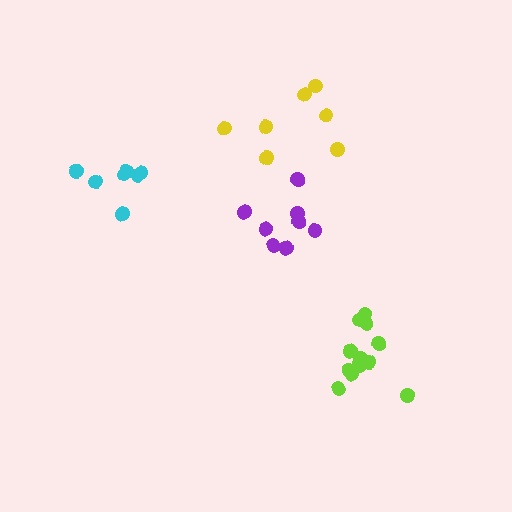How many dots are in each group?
Group 1: 12 dots, Group 2: 8 dots, Group 3: 9 dots, Group 4: 7 dots (36 total).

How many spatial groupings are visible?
There are 4 spatial groupings.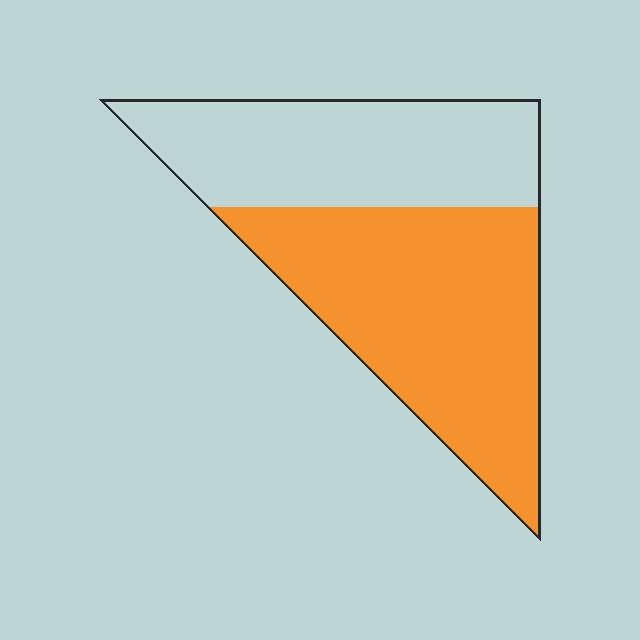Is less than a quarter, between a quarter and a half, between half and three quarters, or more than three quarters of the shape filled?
Between half and three quarters.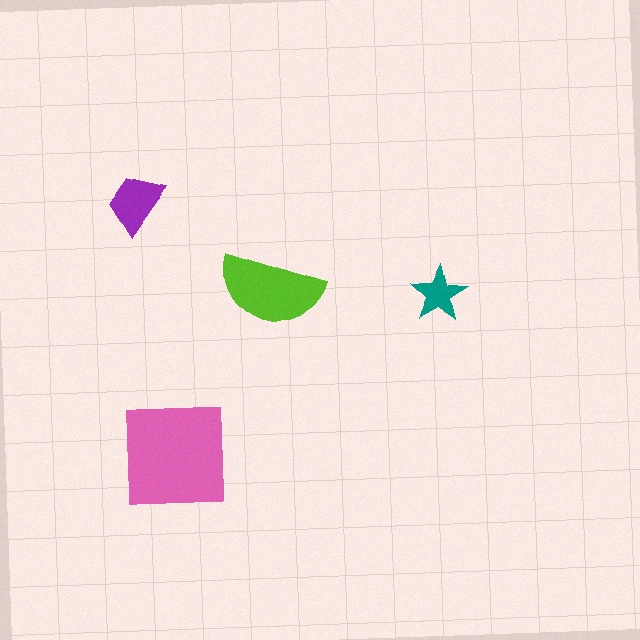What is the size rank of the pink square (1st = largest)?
1st.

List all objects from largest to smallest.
The pink square, the lime semicircle, the purple trapezoid, the teal star.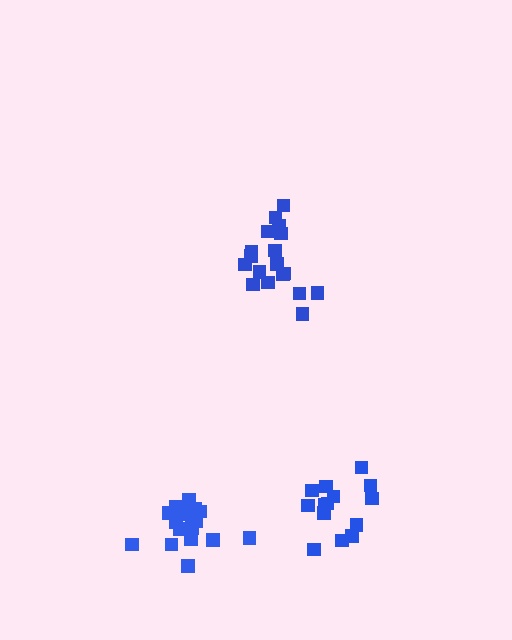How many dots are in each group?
Group 1: 14 dots, Group 2: 18 dots, Group 3: 18 dots (50 total).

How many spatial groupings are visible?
There are 3 spatial groupings.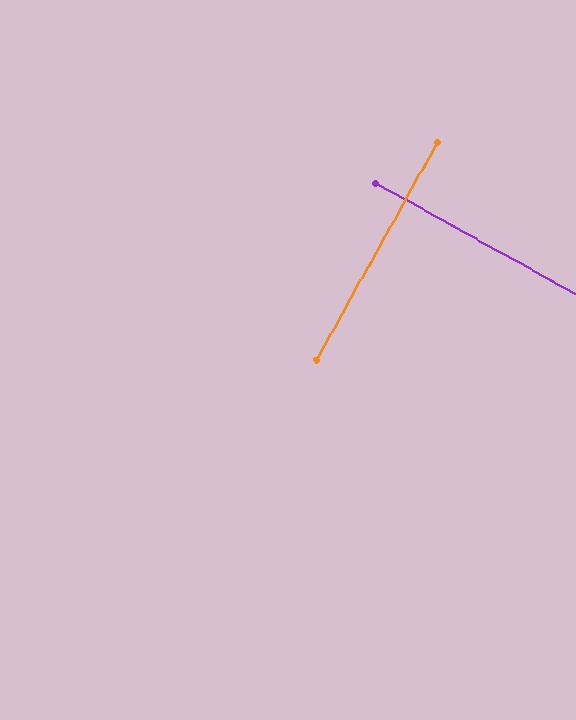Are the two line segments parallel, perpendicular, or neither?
Perpendicular — they meet at approximately 90°.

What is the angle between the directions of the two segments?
Approximately 90 degrees.